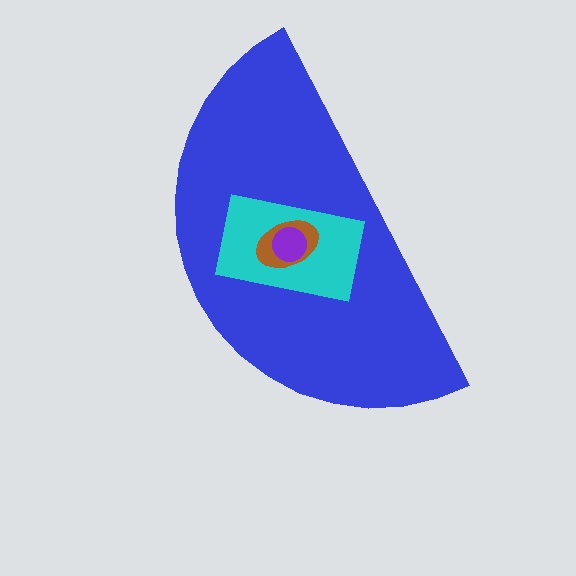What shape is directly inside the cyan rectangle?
The brown ellipse.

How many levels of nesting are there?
4.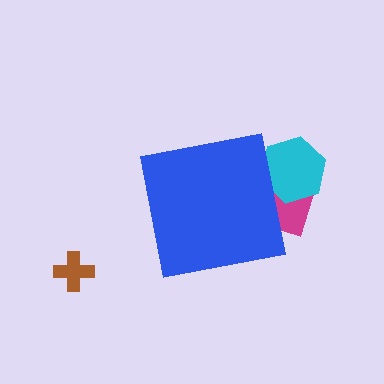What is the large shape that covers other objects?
A blue square.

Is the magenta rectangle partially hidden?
Yes, the magenta rectangle is partially hidden behind the blue square.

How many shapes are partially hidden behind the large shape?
2 shapes are partially hidden.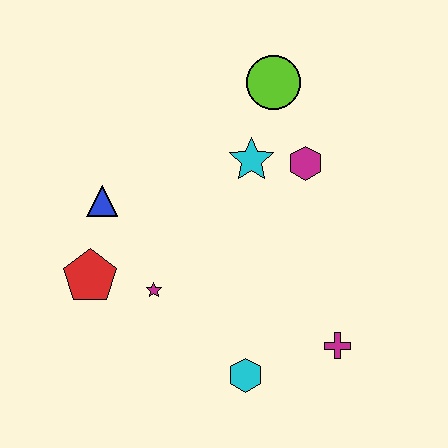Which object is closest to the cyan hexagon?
The magenta cross is closest to the cyan hexagon.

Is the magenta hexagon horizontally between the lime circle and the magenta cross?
Yes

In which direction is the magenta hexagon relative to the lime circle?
The magenta hexagon is below the lime circle.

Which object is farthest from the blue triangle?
The magenta cross is farthest from the blue triangle.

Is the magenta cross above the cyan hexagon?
Yes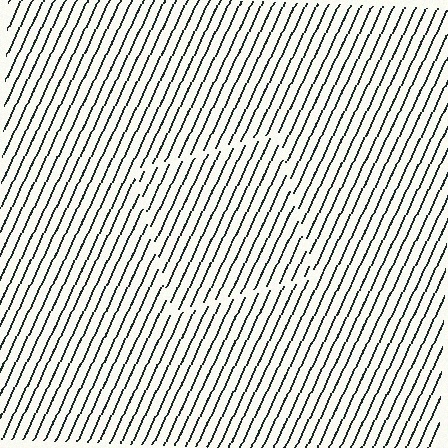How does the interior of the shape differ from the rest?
The interior of the shape contains the same grating, shifted by half a period — the contour is defined by the phase discontinuity where line-ends from the inner and outer gratings abut.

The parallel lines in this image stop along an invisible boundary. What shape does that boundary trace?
An illusory square. The interior of the shape contains the same grating, shifted by half a period — the contour is defined by the phase discontinuity where line-ends from the inner and outer gratings abut.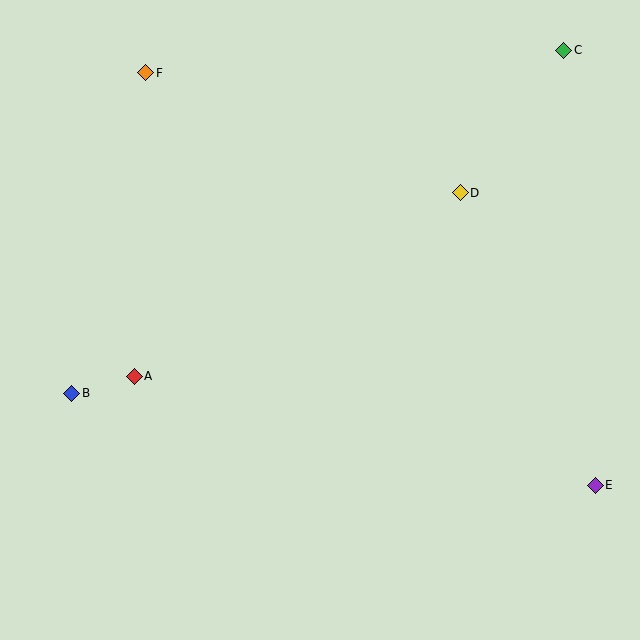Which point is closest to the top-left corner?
Point F is closest to the top-left corner.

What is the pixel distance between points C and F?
The distance between C and F is 419 pixels.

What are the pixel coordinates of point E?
Point E is at (595, 485).